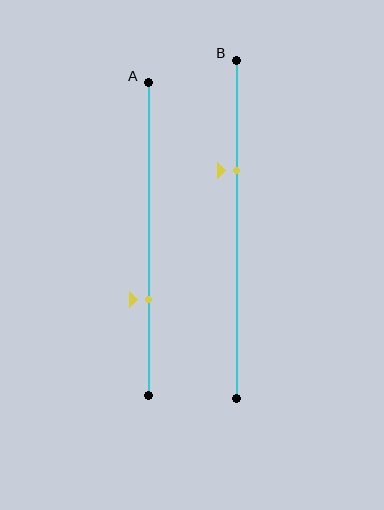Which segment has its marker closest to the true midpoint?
Segment B has its marker closest to the true midpoint.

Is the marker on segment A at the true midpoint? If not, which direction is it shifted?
No, the marker on segment A is shifted downward by about 19% of the segment length.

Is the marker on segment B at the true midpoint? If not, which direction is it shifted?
No, the marker on segment B is shifted upward by about 17% of the segment length.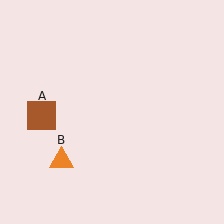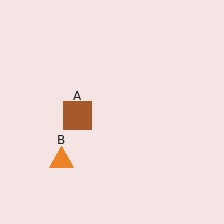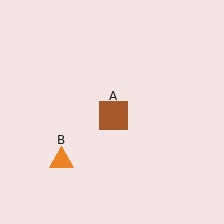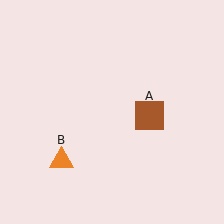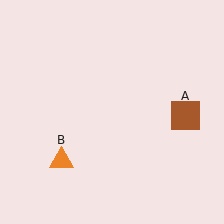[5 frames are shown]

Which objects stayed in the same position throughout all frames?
Orange triangle (object B) remained stationary.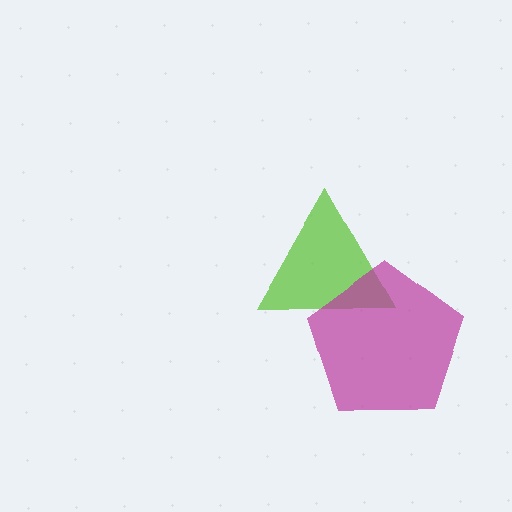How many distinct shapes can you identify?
There are 2 distinct shapes: a lime triangle, a magenta pentagon.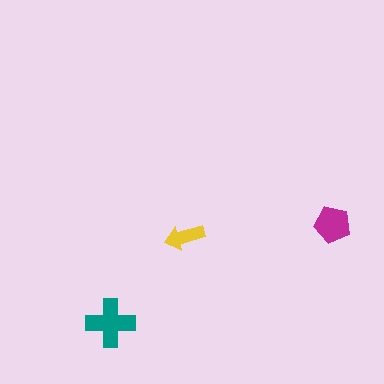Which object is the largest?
The teal cross.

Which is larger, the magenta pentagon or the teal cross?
The teal cross.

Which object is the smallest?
The yellow arrow.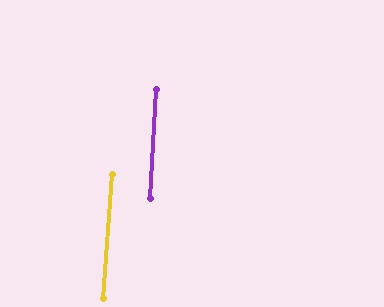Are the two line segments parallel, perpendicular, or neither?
Parallel — their directions differ by only 1.2°.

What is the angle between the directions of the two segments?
Approximately 1 degree.